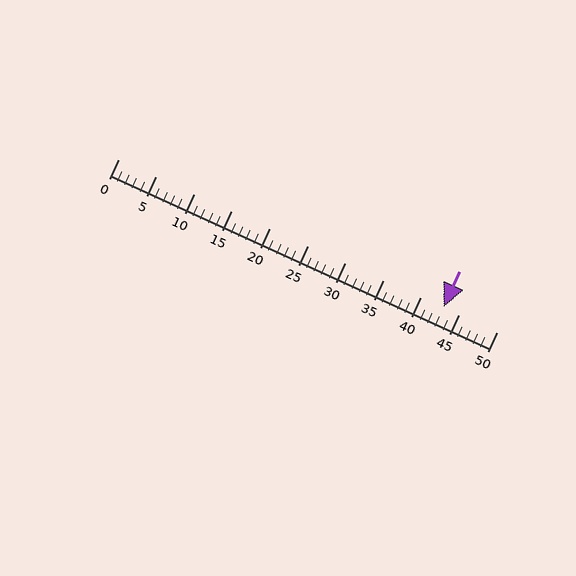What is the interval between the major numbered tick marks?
The major tick marks are spaced 5 units apart.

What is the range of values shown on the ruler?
The ruler shows values from 0 to 50.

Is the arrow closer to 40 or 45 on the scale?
The arrow is closer to 45.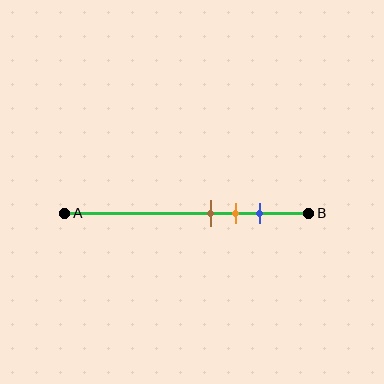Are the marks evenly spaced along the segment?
Yes, the marks are approximately evenly spaced.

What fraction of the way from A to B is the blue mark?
The blue mark is approximately 80% (0.8) of the way from A to B.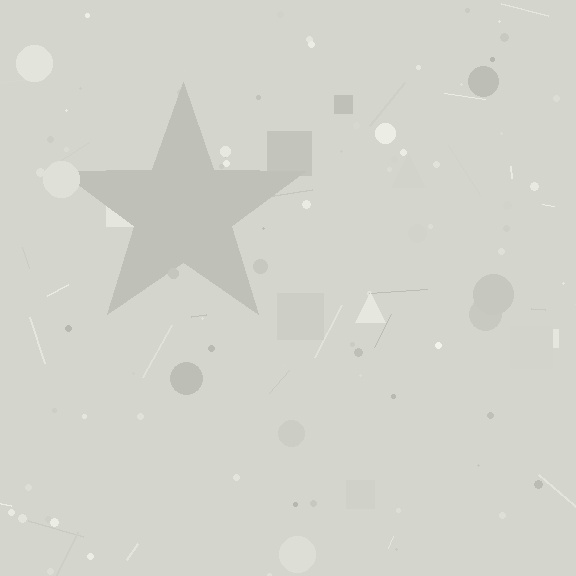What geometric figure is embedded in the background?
A star is embedded in the background.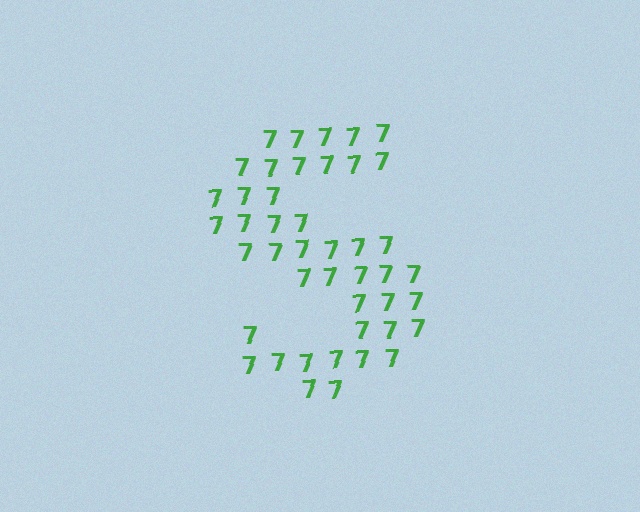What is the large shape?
The large shape is the letter S.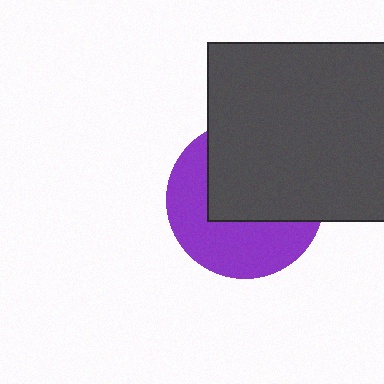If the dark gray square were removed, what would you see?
You would see the complete purple circle.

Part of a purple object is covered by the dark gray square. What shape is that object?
It is a circle.